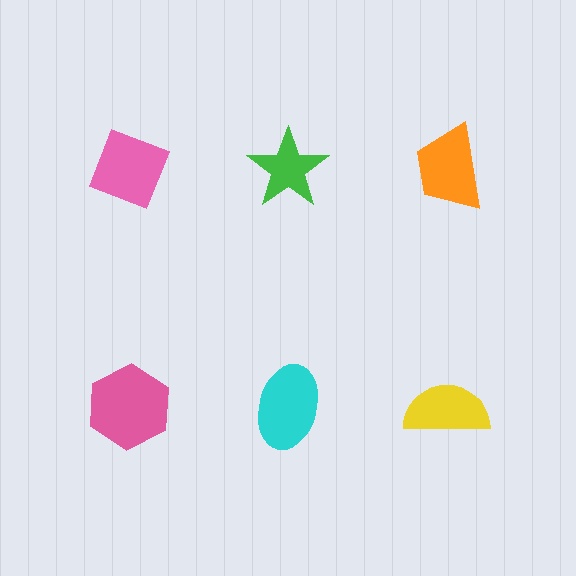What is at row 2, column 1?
A pink hexagon.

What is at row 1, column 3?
An orange trapezoid.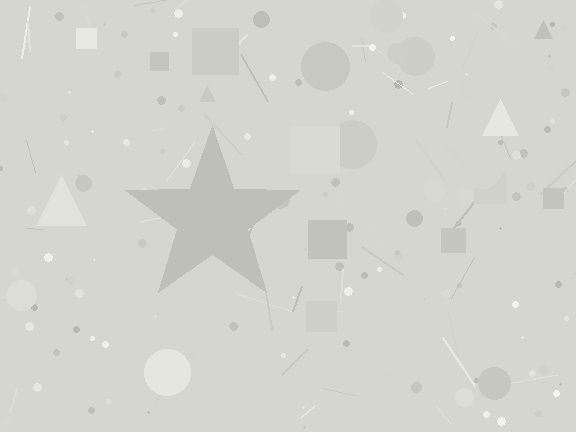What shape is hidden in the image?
A star is hidden in the image.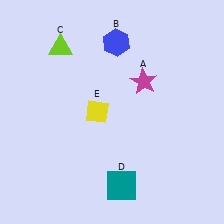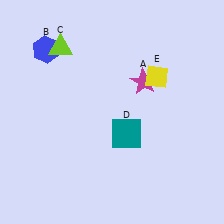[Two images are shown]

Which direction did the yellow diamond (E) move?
The yellow diamond (E) moved right.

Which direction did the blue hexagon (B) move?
The blue hexagon (B) moved left.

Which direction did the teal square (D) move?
The teal square (D) moved up.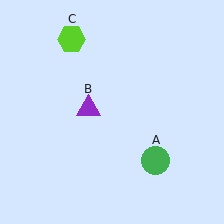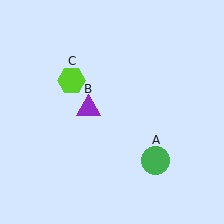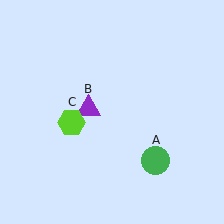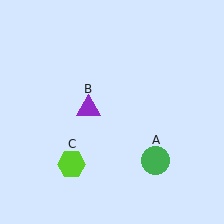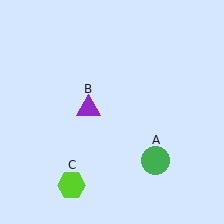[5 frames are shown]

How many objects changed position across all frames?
1 object changed position: lime hexagon (object C).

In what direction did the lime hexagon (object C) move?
The lime hexagon (object C) moved down.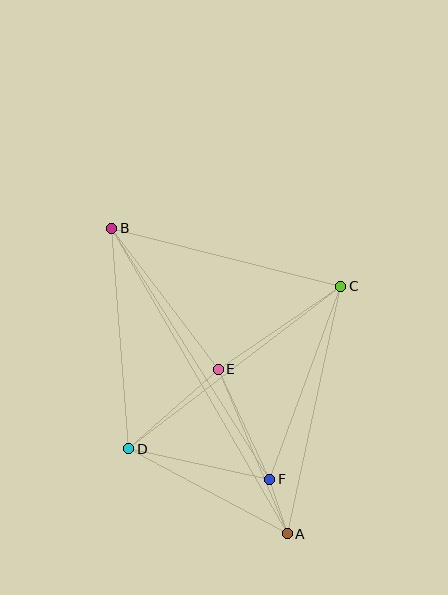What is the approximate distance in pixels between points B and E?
The distance between B and E is approximately 177 pixels.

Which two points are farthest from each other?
Points A and B are farthest from each other.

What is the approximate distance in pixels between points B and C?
The distance between B and C is approximately 236 pixels.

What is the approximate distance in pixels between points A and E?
The distance between A and E is approximately 178 pixels.